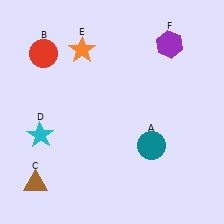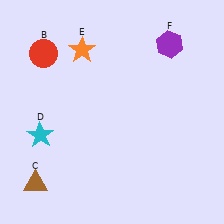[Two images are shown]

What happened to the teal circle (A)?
The teal circle (A) was removed in Image 2. It was in the bottom-right area of Image 1.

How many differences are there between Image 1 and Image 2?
There is 1 difference between the two images.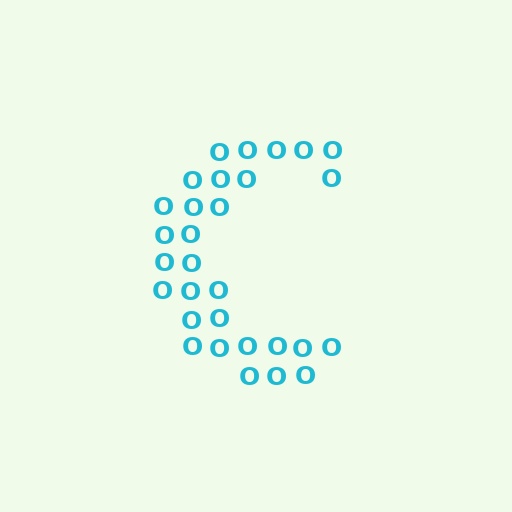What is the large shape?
The large shape is the letter C.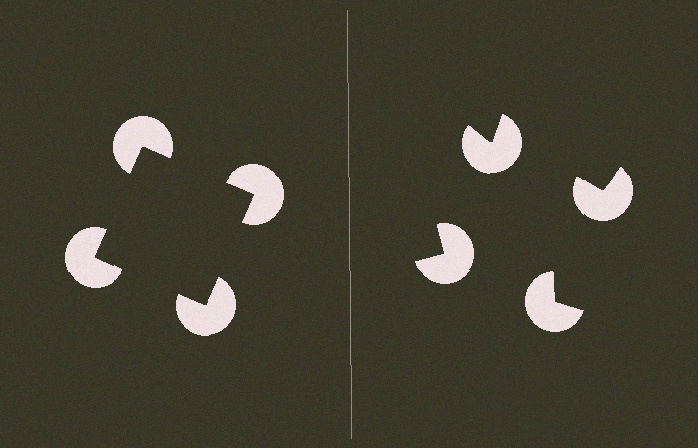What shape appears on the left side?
An illusory square.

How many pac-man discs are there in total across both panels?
8 — 4 on each side.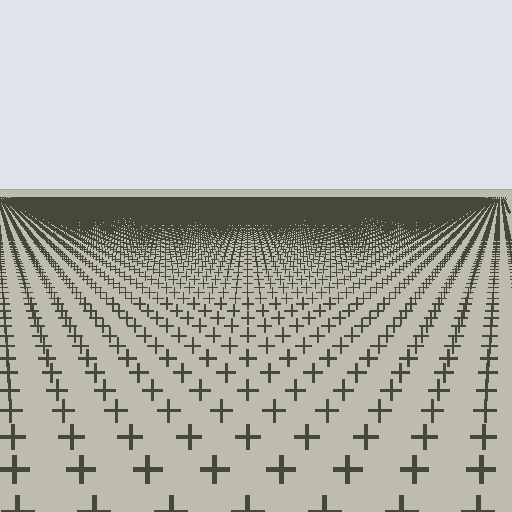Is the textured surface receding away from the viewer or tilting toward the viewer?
The surface is receding away from the viewer. Texture elements get smaller and denser toward the top.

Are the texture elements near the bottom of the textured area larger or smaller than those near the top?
Larger. Near the bottom, elements are closer to the viewer and appear at a bigger on-screen size.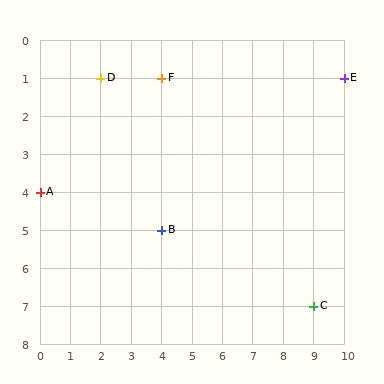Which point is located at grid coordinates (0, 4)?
Point A is at (0, 4).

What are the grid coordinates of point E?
Point E is at grid coordinates (10, 1).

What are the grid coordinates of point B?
Point B is at grid coordinates (4, 5).